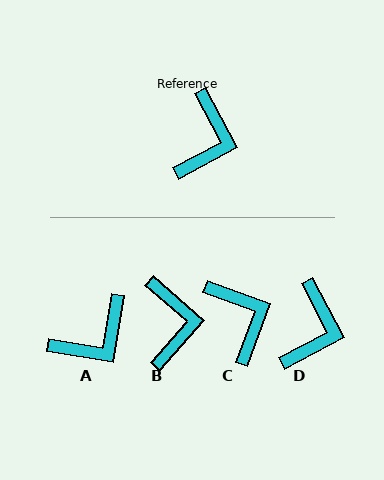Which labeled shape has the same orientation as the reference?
D.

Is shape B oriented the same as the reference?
No, it is off by about 21 degrees.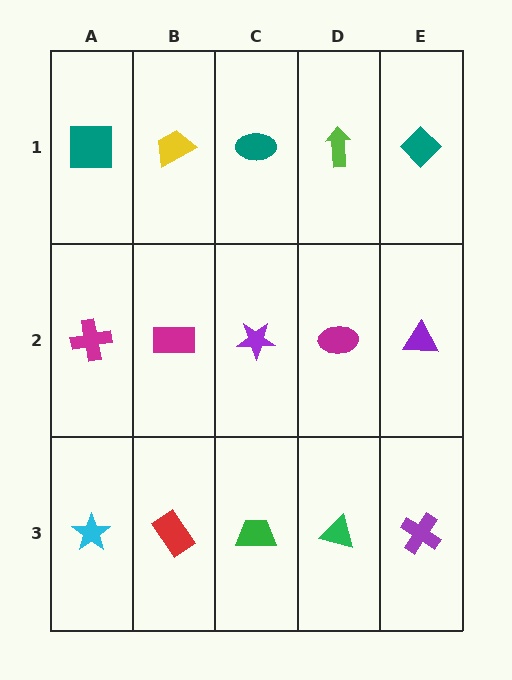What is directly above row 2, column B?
A yellow trapezoid.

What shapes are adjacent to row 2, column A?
A teal square (row 1, column A), a cyan star (row 3, column A), a magenta rectangle (row 2, column B).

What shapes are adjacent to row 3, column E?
A purple triangle (row 2, column E), a green triangle (row 3, column D).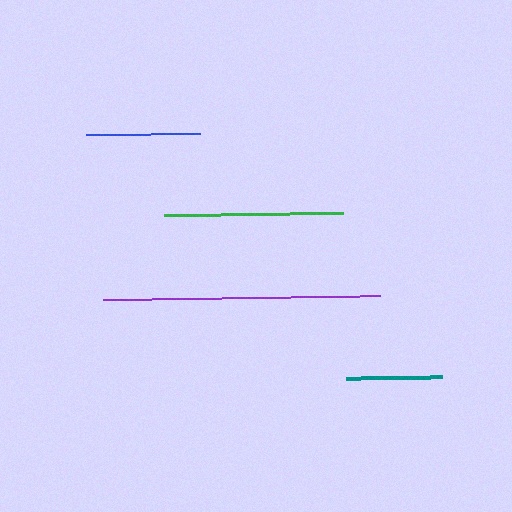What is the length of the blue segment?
The blue segment is approximately 114 pixels long.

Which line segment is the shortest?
The teal line is the shortest at approximately 97 pixels.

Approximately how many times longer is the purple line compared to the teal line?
The purple line is approximately 2.9 times the length of the teal line.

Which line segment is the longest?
The purple line is the longest at approximately 276 pixels.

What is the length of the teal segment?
The teal segment is approximately 97 pixels long.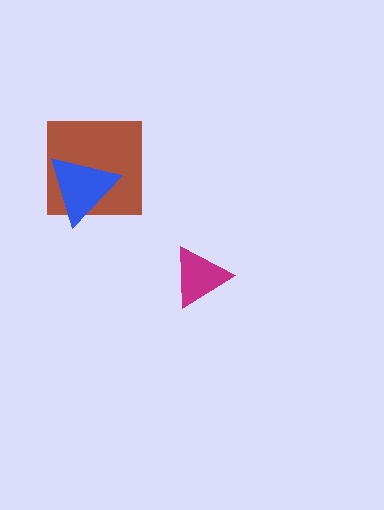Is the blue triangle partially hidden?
No, no other shape covers it.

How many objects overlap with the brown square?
1 object overlaps with the brown square.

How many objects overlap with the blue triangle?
1 object overlaps with the blue triangle.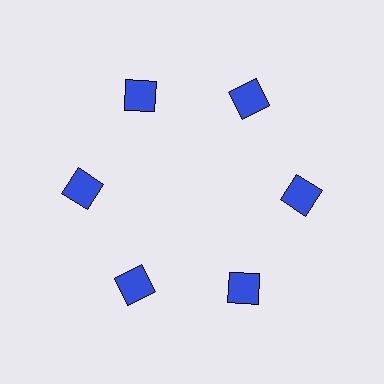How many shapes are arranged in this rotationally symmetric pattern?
There are 6 shapes, arranged in 6 groups of 1.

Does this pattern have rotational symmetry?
Yes, this pattern has 6-fold rotational symmetry. It looks the same after rotating 60 degrees around the center.